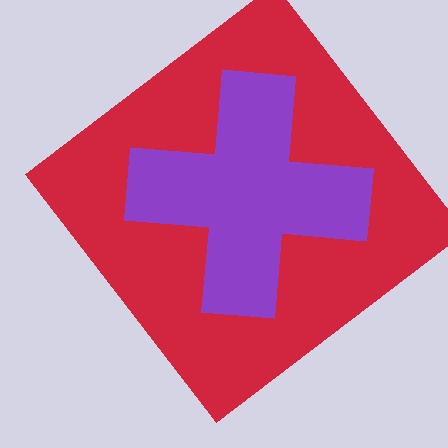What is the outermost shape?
The red diamond.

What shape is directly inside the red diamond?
The purple cross.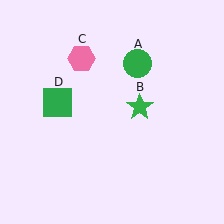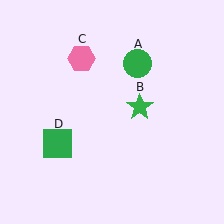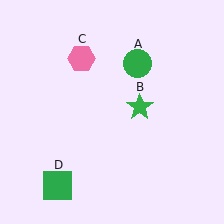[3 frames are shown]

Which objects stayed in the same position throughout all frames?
Green circle (object A) and green star (object B) and pink hexagon (object C) remained stationary.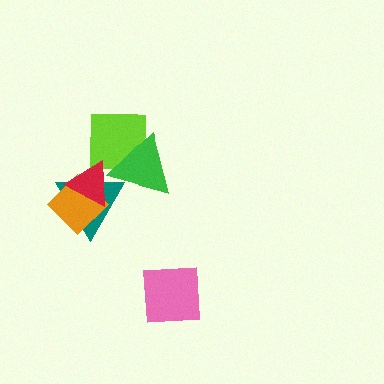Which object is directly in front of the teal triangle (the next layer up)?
The orange diamond is directly in front of the teal triangle.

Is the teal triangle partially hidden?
Yes, it is partially covered by another shape.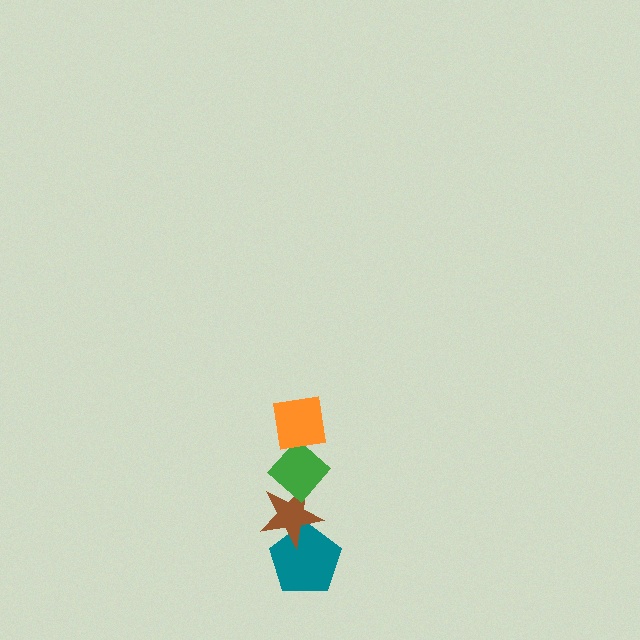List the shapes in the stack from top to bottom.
From top to bottom: the orange square, the green diamond, the brown star, the teal pentagon.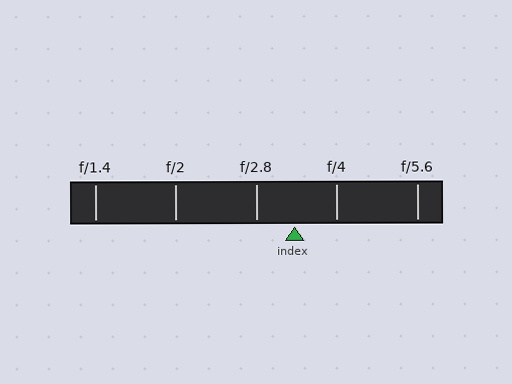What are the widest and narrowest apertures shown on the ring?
The widest aperture shown is f/1.4 and the narrowest is f/5.6.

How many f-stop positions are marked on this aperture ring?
There are 5 f-stop positions marked.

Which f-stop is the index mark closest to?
The index mark is closest to f/2.8.